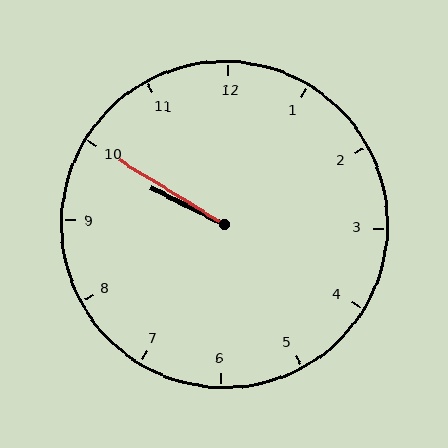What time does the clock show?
9:50.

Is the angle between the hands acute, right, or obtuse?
It is acute.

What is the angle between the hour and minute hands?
Approximately 5 degrees.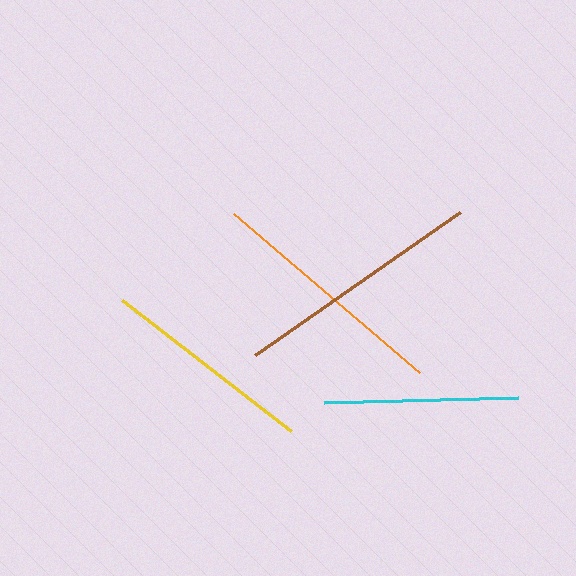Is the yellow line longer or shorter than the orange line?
The orange line is longer than the yellow line.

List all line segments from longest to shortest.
From longest to shortest: brown, orange, yellow, cyan.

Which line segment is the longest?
The brown line is the longest at approximately 250 pixels.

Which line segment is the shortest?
The cyan line is the shortest at approximately 194 pixels.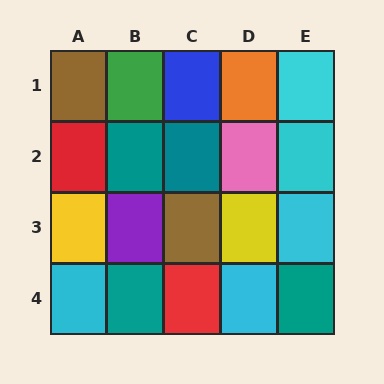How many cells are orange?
1 cell is orange.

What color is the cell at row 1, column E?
Cyan.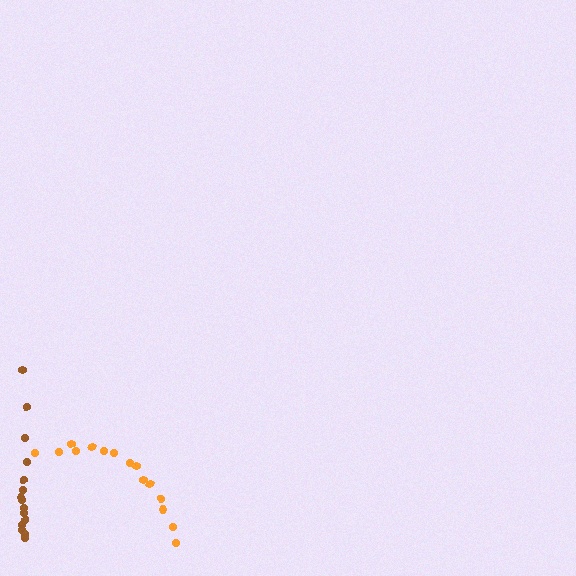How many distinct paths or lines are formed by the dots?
There are 2 distinct paths.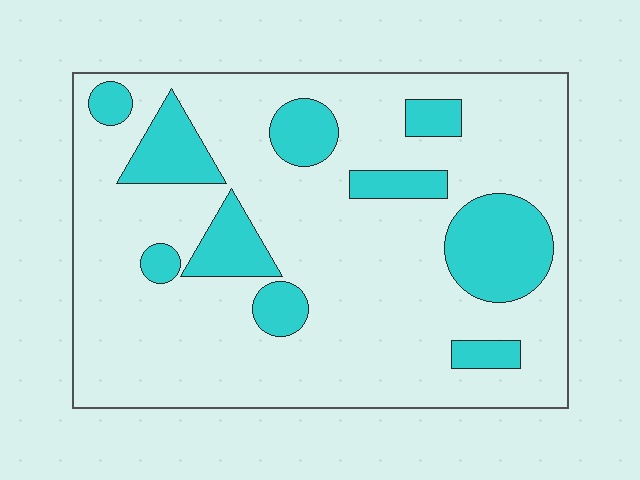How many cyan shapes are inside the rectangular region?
10.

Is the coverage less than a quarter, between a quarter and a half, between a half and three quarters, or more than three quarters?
Less than a quarter.